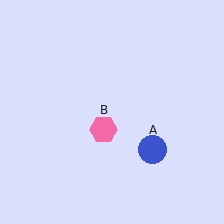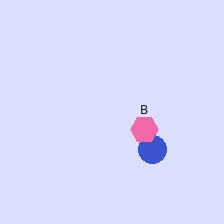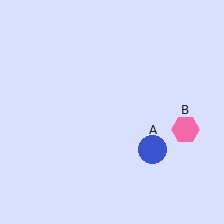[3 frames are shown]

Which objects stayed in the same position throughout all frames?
Blue circle (object A) remained stationary.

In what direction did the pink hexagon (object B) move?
The pink hexagon (object B) moved right.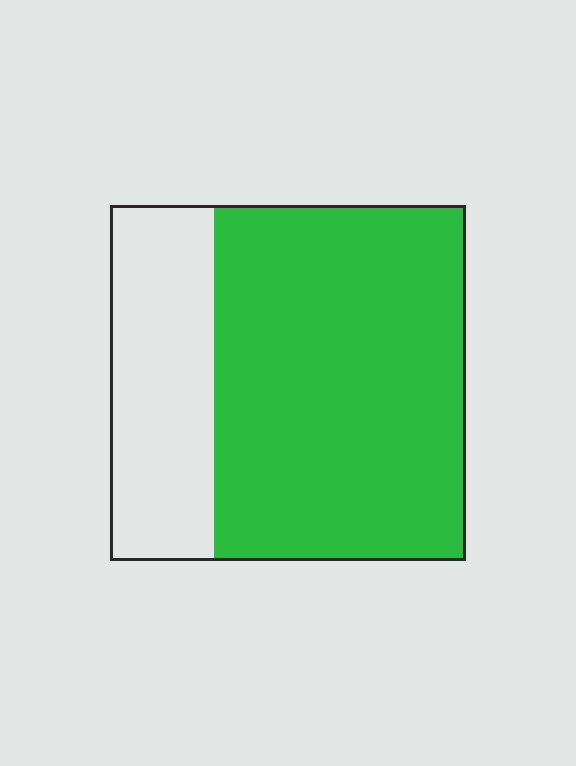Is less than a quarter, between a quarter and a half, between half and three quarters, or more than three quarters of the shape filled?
Between half and three quarters.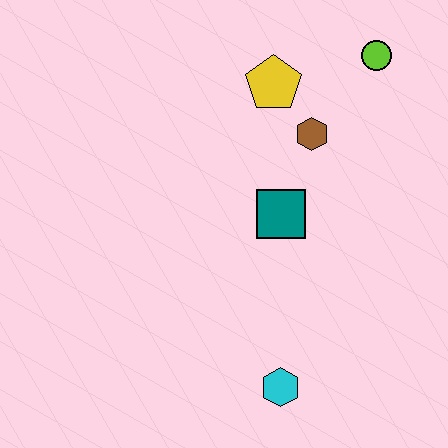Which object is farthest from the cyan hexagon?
The lime circle is farthest from the cyan hexagon.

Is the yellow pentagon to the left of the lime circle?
Yes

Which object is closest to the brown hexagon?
The yellow pentagon is closest to the brown hexagon.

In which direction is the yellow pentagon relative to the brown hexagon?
The yellow pentagon is above the brown hexagon.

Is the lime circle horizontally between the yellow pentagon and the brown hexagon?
No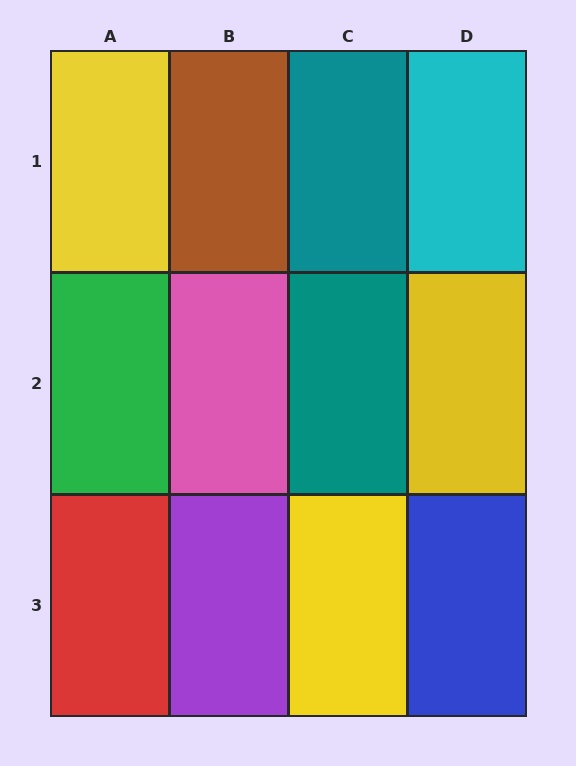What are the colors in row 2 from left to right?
Green, pink, teal, yellow.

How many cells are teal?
2 cells are teal.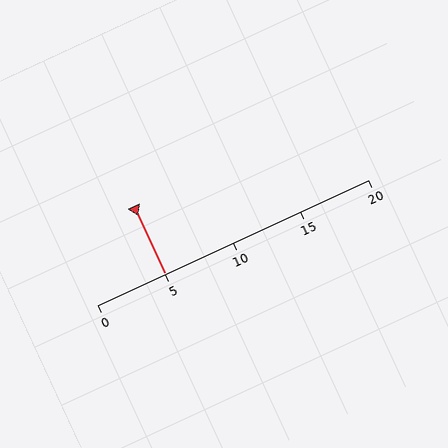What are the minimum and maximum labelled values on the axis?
The axis runs from 0 to 20.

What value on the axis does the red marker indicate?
The marker indicates approximately 5.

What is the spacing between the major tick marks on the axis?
The major ticks are spaced 5 apart.